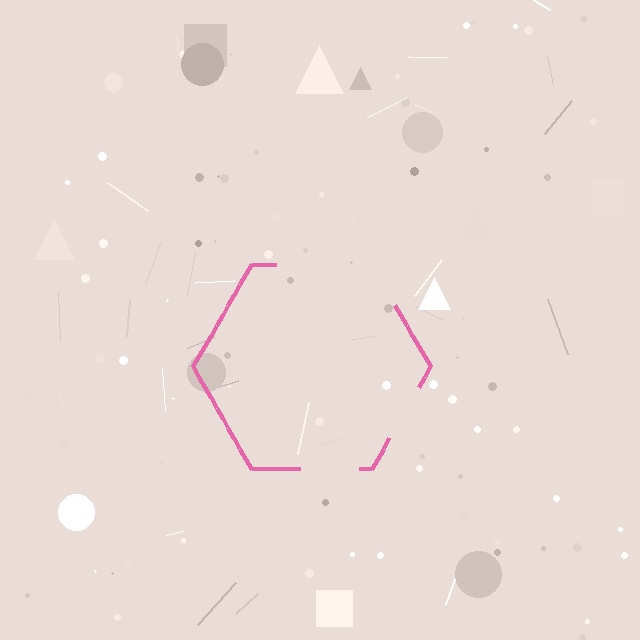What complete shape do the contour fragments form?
The contour fragments form a hexagon.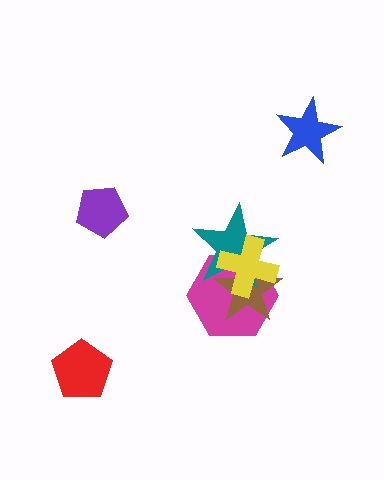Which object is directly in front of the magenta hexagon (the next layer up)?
The brown star is directly in front of the magenta hexagon.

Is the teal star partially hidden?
Yes, it is partially covered by another shape.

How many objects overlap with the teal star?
3 objects overlap with the teal star.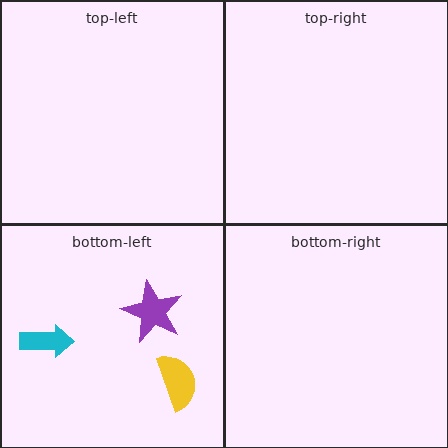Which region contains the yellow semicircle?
The bottom-left region.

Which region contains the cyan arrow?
The bottom-left region.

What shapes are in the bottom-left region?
The cyan arrow, the purple star, the yellow semicircle.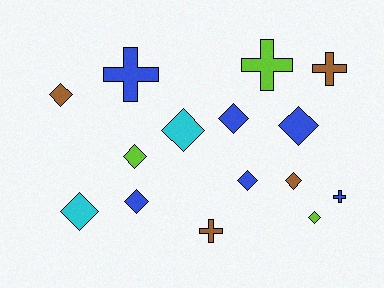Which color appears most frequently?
Blue, with 6 objects.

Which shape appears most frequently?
Diamond, with 10 objects.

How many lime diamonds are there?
There are 2 lime diamonds.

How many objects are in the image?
There are 15 objects.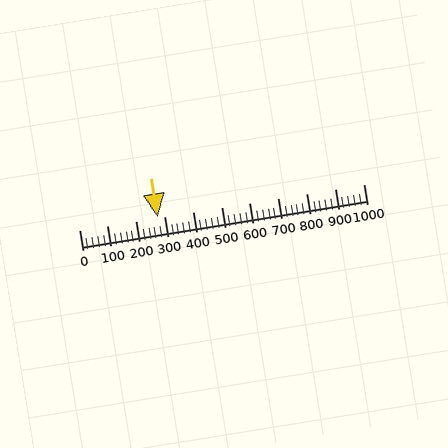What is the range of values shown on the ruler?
The ruler shows values from 0 to 1000.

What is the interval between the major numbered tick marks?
The major tick marks are spaced 100 units apart.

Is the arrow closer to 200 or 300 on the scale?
The arrow is closer to 300.